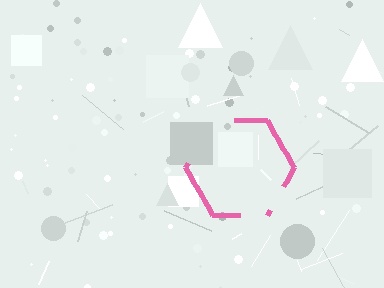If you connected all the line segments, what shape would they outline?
They would outline a hexagon.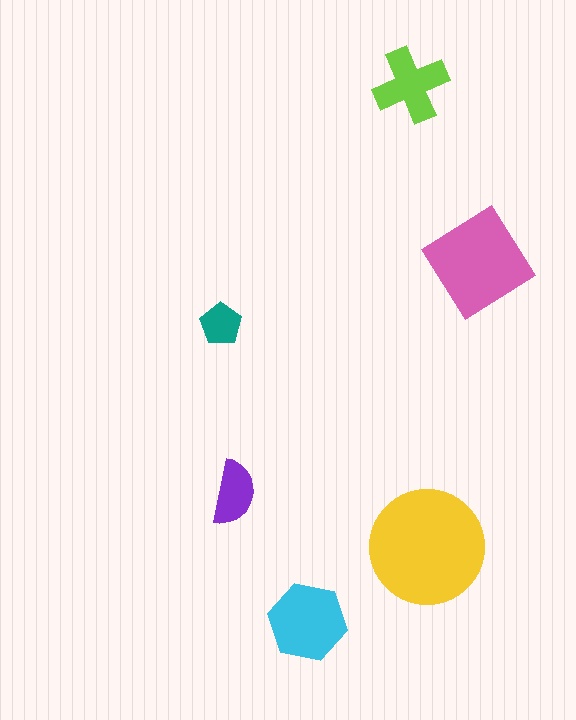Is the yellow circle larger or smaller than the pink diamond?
Larger.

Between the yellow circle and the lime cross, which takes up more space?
The yellow circle.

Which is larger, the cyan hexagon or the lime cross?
The cyan hexagon.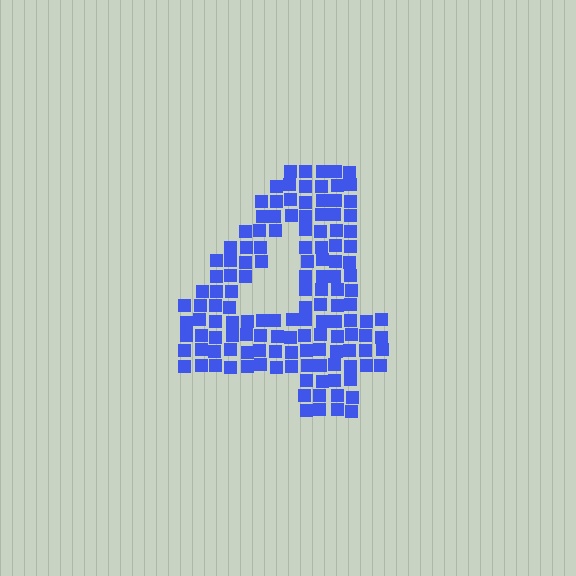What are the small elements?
The small elements are squares.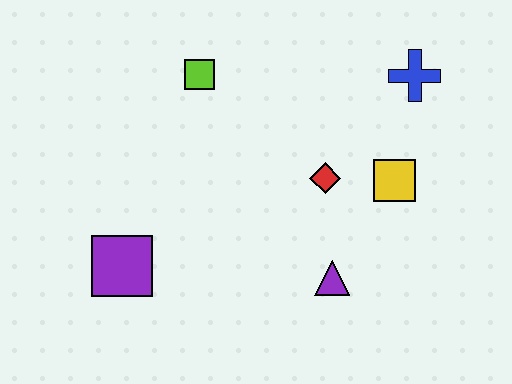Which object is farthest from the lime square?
The purple triangle is farthest from the lime square.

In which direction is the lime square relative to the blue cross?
The lime square is to the left of the blue cross.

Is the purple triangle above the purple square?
No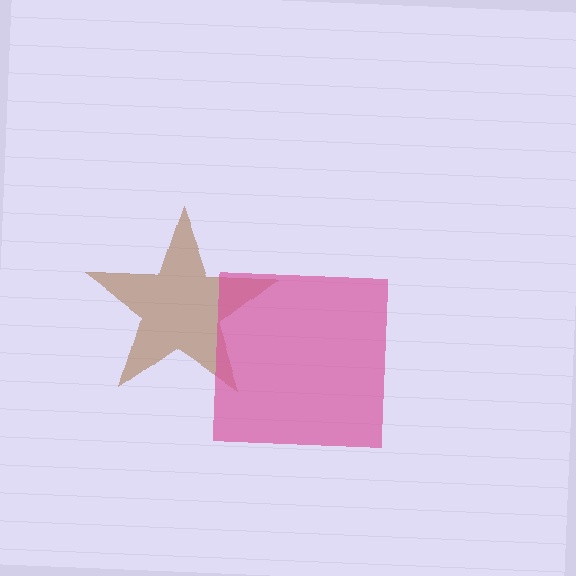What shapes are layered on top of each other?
The layered shapes are: a brown star, a pink square.